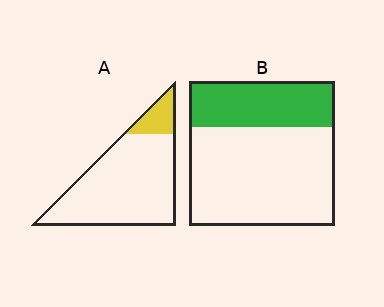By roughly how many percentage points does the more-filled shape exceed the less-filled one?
By roughly 20 percentage points (B over A).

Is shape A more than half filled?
No.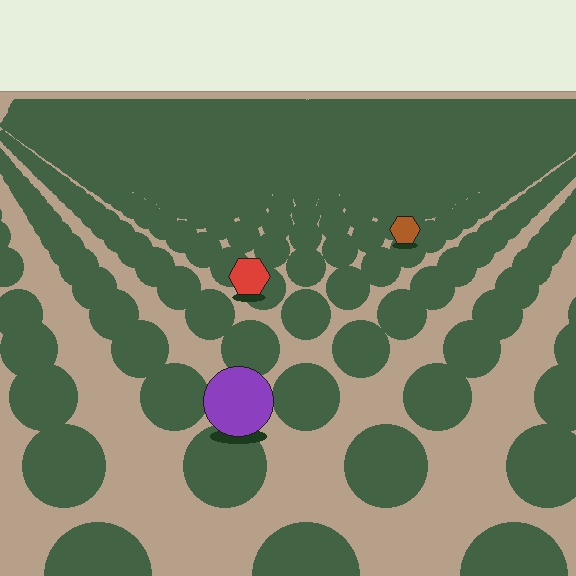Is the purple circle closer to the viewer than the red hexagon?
Yes. The purple circle is closer — you can tell from the texture gradient: the ground texture is coarser near it.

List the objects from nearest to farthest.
From nearest to farthest: the purple circle, the red hexagon, the brown hexagon.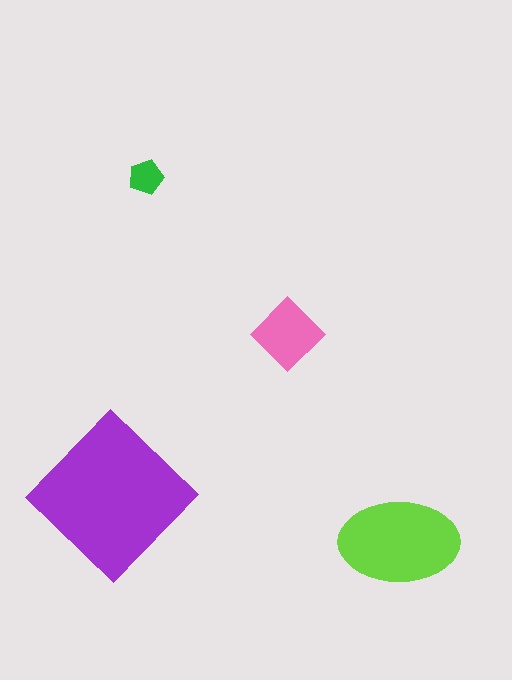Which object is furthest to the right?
The lime ellipse is rightmost.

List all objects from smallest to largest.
The green pentagon, the pink diamond, the lime ellipse, the purple diamond.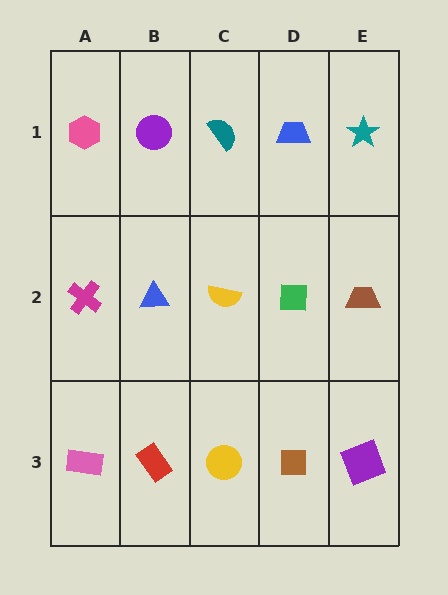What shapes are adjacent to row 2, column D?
A blue trapezoid (row 1, column D), a brown square (row 3, column D), a yellow semicircle (row 2, column C), a brown trapezoid (row 2, column E).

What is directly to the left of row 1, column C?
A purple circle.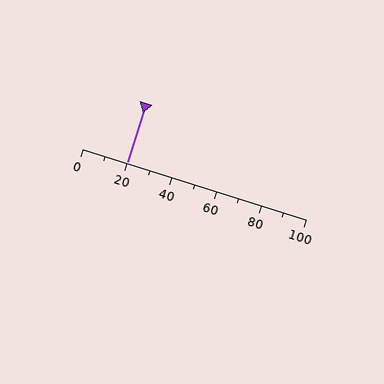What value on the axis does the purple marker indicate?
The marker indicates approximately 20.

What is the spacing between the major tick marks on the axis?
The major ticks are spaced 20 apart.